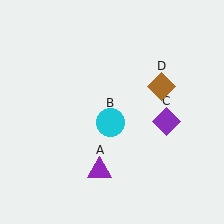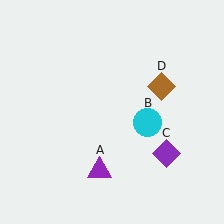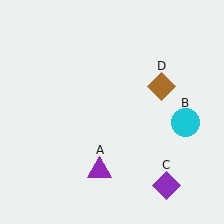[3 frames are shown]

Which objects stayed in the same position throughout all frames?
Purple triangle (object A) and brown diamond (object D) remained stationary.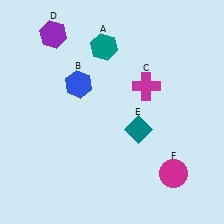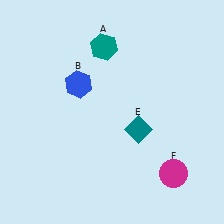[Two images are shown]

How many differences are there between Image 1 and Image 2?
There are 2 differences between the two images.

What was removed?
The purple hexagon (D), the magenta cross (C) were removed in Image 2.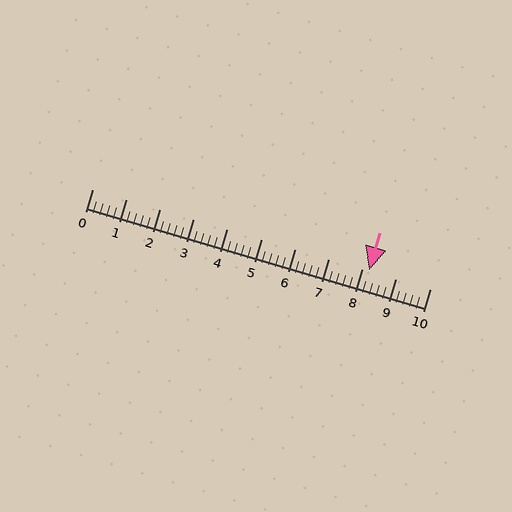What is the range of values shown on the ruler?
The ruler shows values from 0 to 10.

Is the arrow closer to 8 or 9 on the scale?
The arrow is closer to 8.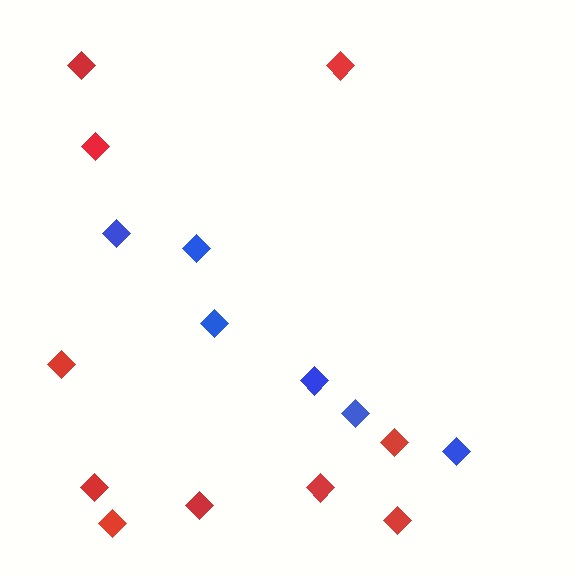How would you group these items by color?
There are 2 groups: one group of red diamonds (10) and one group of blue diamonds (6).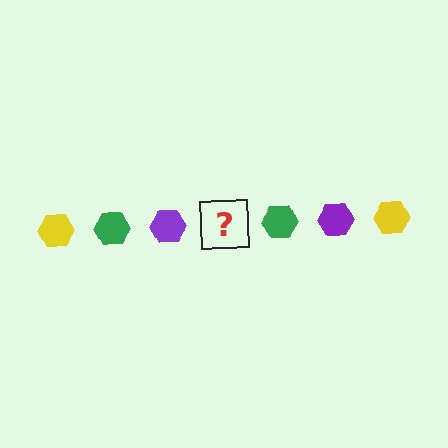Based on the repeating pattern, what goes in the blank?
The blank should be a yellow hexagon.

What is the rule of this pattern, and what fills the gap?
The rule is that the pattern cycles through yellow, green, purple hexagons. The gap should be filled with a yellow hexagon.